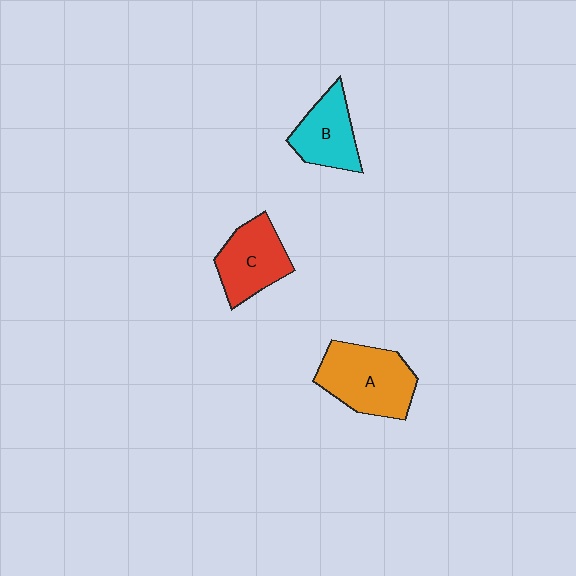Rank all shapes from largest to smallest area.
From largest to smallest: A (orange), C (red), B (cyan).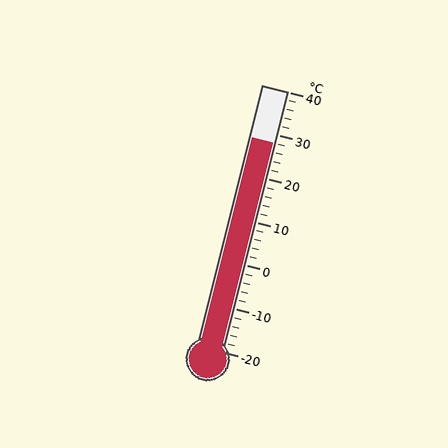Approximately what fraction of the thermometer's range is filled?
The thermometer is filled to approximately 80% of its range.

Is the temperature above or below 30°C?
The temperature is below 30°C.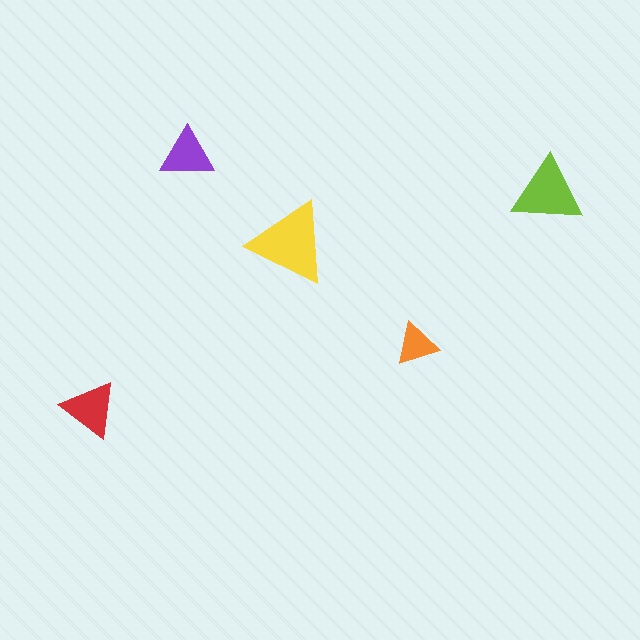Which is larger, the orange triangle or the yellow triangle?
The yellow one.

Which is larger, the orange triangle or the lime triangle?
The lime one.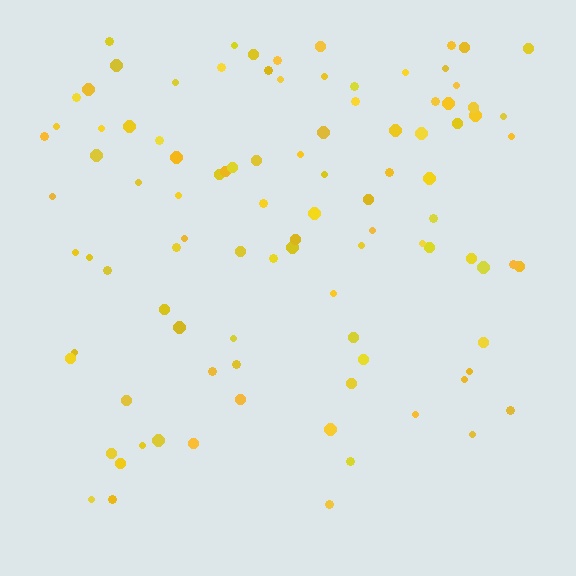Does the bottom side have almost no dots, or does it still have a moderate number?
Still a moderate number, just noticeably fewer than the top.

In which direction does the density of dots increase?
From bottom to top, with the top side densest.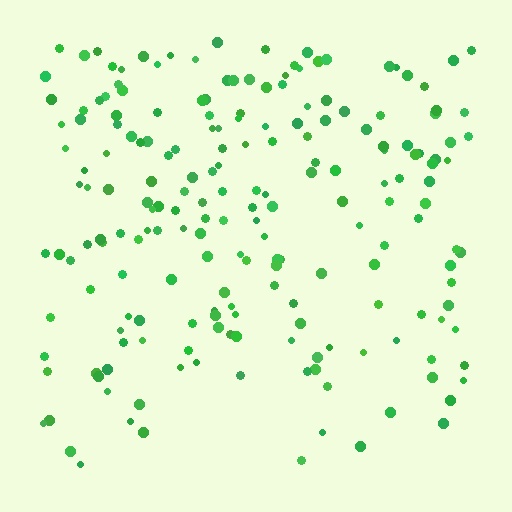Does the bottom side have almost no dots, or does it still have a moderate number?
Still a moderate number, just noticeably fewer than the top.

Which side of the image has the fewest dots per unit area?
The bottom.